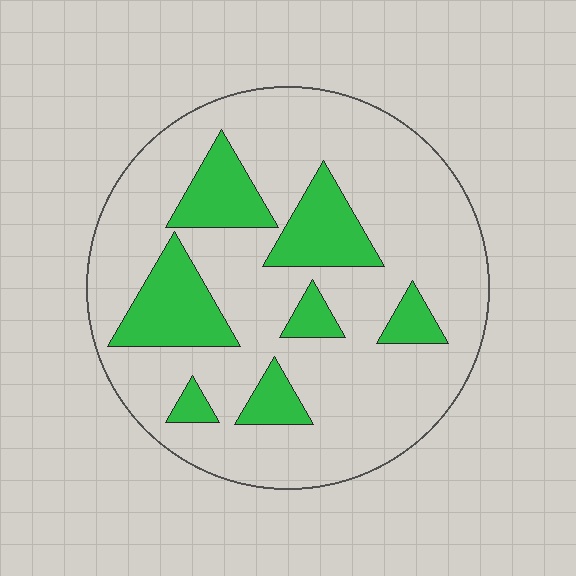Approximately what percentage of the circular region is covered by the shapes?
Approximately 20%.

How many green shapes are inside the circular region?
7.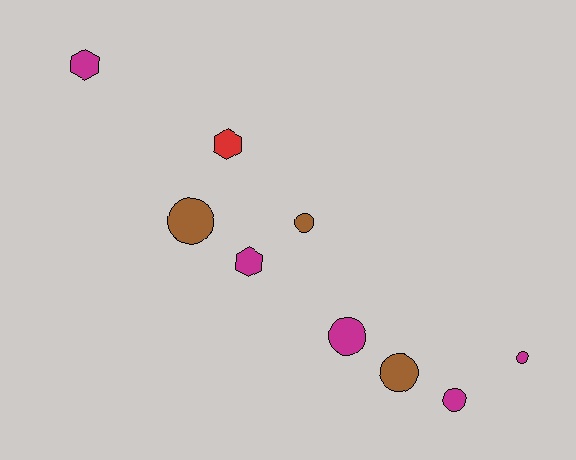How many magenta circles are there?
There are 3 magenta circles.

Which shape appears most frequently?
Circle, with 6 objects.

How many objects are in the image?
There are 9 objects.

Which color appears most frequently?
Magenta, with 5 objects.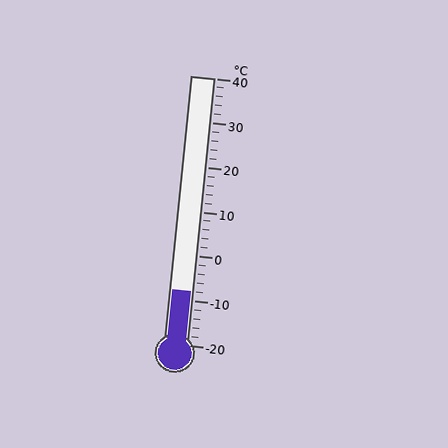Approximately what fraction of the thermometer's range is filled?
The thermometer is filled to approximately 20% of its range.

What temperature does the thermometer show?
The thermometer shows approximately -8°C.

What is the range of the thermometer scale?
The thermometer scale ranges from -20°C to 40°C.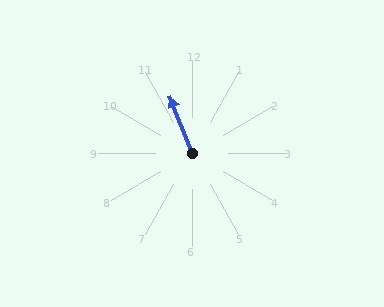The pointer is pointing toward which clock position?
Roughly 11 o'clock.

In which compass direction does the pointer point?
North.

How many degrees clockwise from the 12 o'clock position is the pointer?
Approximately 339 degrees.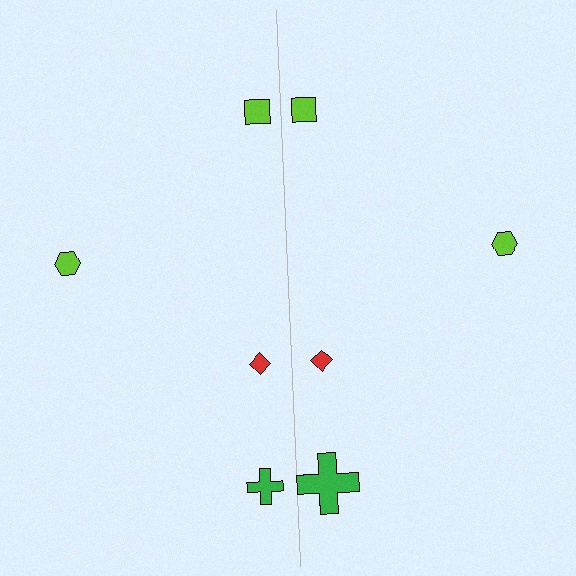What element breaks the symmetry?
The green cross on the right side has a different size than its mirror counterpart.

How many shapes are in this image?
There are 8 shapes in this image.